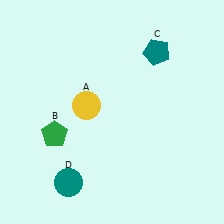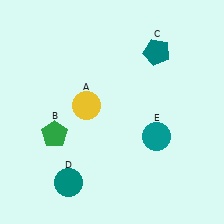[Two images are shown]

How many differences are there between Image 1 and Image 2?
There is 1 difference between the two images.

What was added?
A teal circle (E) was added in Image 2.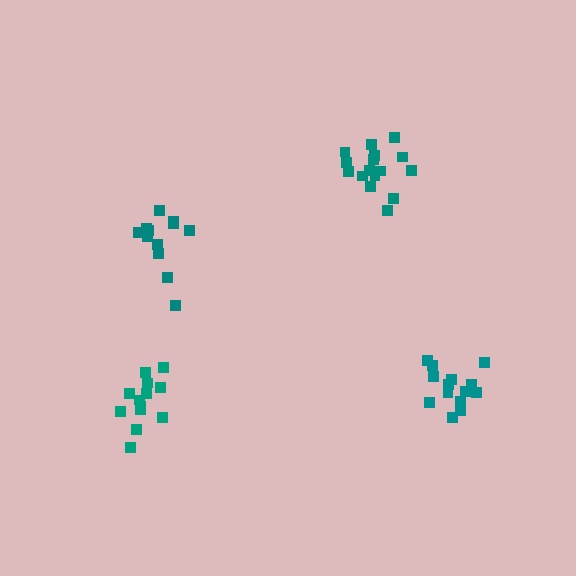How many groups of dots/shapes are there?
There are 4 groups.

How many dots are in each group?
Group 1: 14 dots, Group 2: 14 dots, Group 3: 16 dots, Group 4: 12 dots (56 total).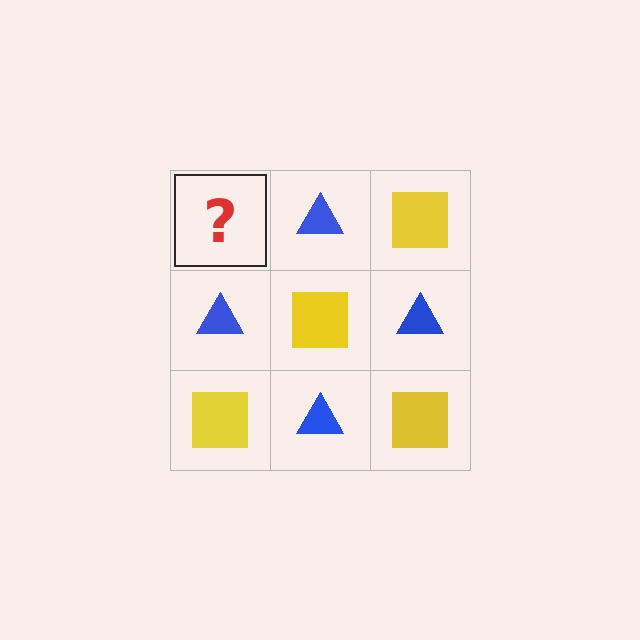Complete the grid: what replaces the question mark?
The question mark should be replaced with a yellow square.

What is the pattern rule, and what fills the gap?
The rule is that it alternates yellow square and blue triangle in a checkerboard pattern. The gap should be filled with a yellow square.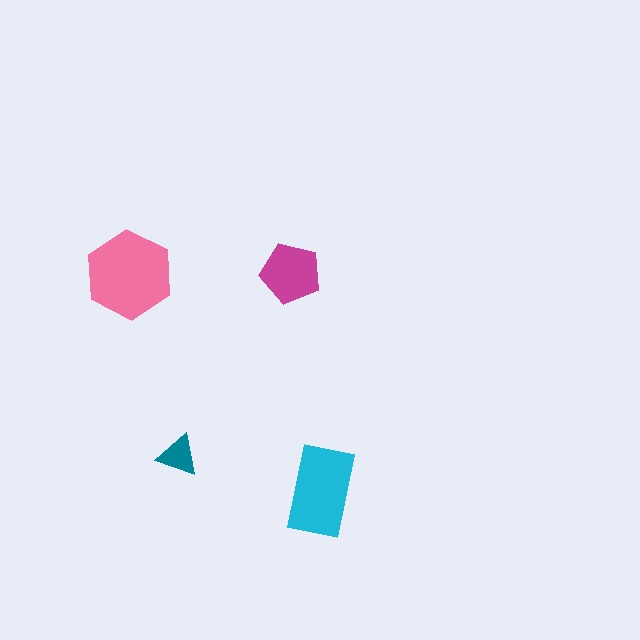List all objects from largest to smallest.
The pink hexagon, the cyan rectangle, the magenta pentagon, the teal triangle.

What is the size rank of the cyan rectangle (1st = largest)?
2nd.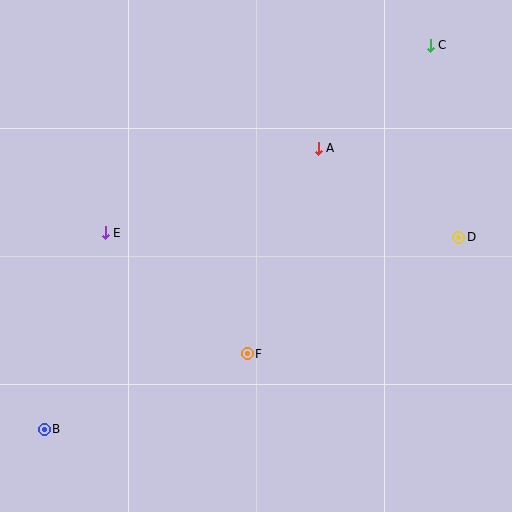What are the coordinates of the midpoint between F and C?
The midpoint between F and C is at (339, 199).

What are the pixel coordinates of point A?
Point A is at (318, 148).